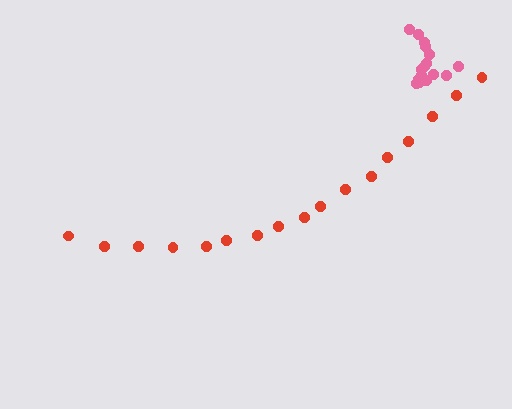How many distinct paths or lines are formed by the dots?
There are 2 distinct paths.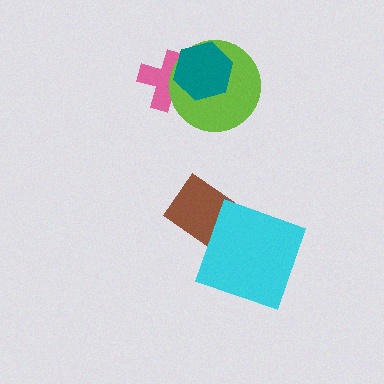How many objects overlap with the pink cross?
2 objects overlap with the pink cross.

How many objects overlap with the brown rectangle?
1 object overlaps with the brown rectangle.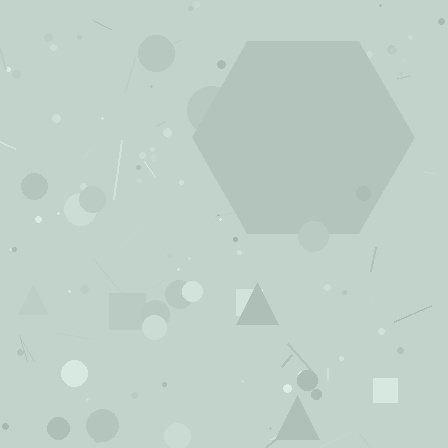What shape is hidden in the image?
A hexagon is hidden in the image.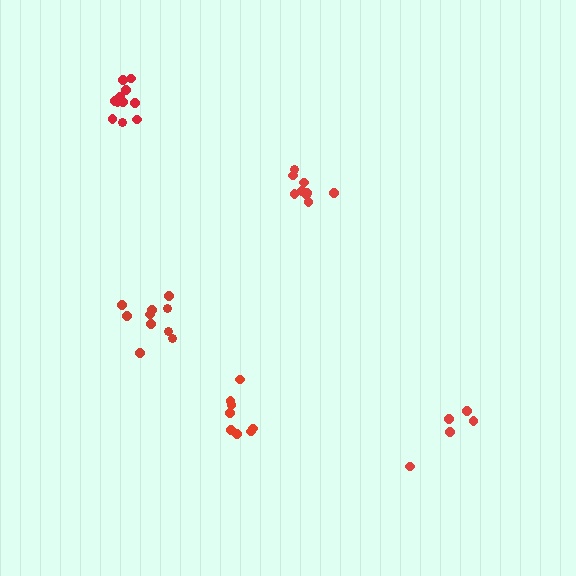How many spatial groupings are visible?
There are 5 spatial groupings.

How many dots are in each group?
Group 1: 11 dots, Group 2: 8 dots, Group 3: 5 dots, Group 4: 9 dots, Group 5: 10 dots (43 total).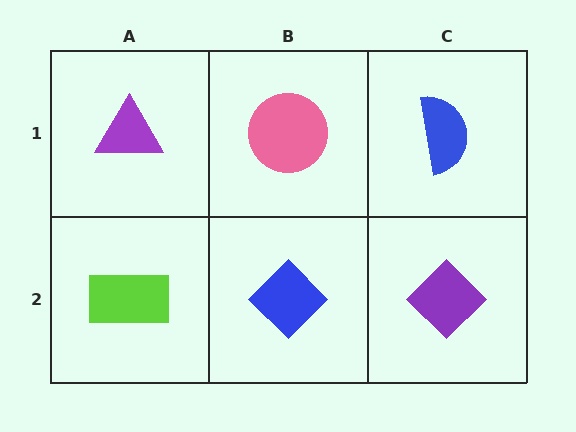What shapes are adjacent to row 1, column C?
A purple diamond (row 2, column C), a pink circle (row 1, column B).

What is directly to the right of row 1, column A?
A pink circle.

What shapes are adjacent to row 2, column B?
A pink circle (row 1, column B), a lime rectangle (row 2, column A), a purple diamond (row 2, column C).